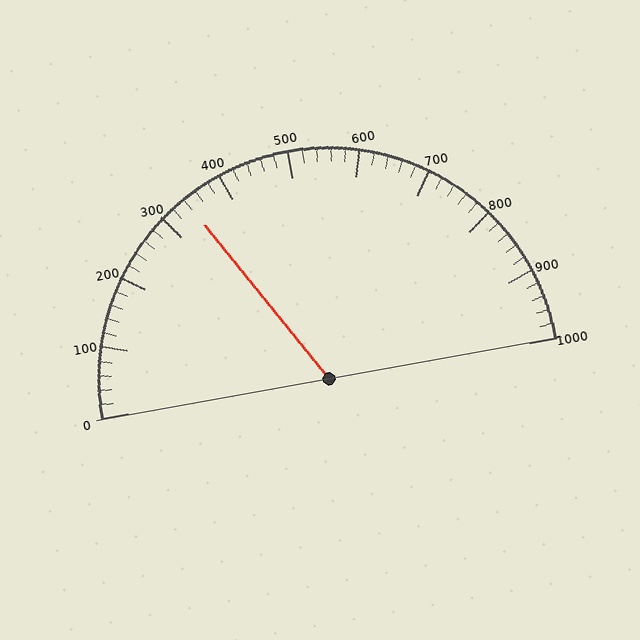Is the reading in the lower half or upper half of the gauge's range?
The reading is in the lower half of the range (0 to 1000).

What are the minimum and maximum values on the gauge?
The gauge ranges from 0 to 1000.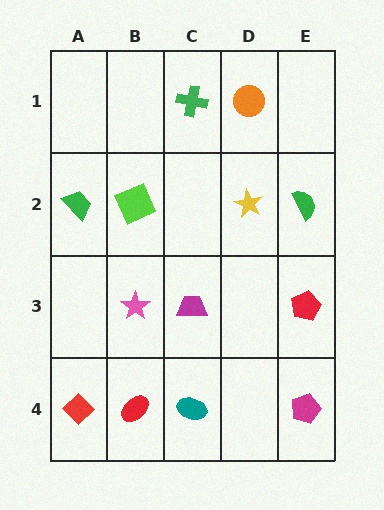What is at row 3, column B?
A pink star.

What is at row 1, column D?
An orange circle.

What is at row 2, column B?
A lime square.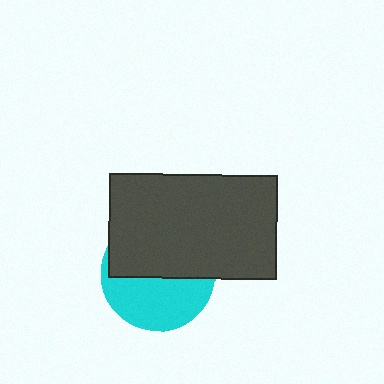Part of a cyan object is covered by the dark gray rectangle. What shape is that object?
It is a circle.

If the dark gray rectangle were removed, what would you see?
You would see the complete cyan circle.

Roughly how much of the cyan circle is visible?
About half of it is visible (roughly 46%).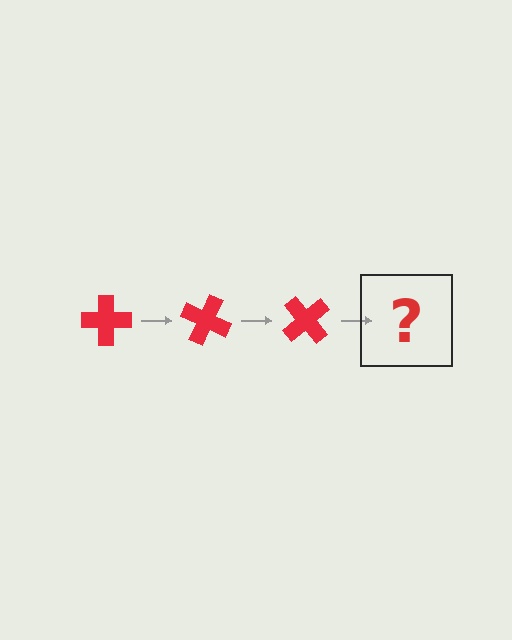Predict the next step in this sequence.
The next step is a red cross rotated 75 degrees.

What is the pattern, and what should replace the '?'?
The pattern is that the cross rotates 25 degrees each step. The '?' should be a red cross rotated 75 degrees.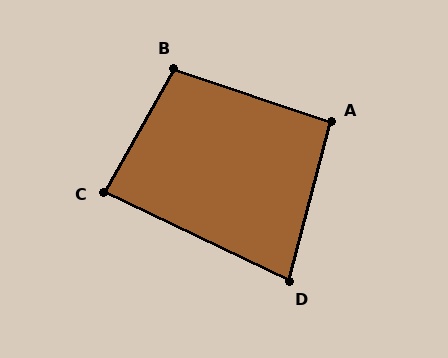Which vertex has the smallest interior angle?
D, at approximately 79 degrees.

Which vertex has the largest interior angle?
B, at approximately 101 degrees.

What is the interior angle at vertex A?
Approximately 94 degrees (approximately right).